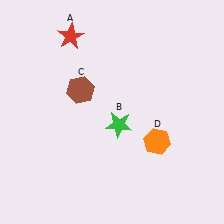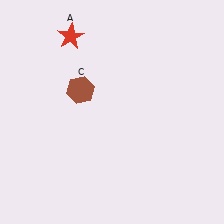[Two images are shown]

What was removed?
The orange hexagon (D), the green star (B) were removed in Image 2.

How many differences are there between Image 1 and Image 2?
There are 2 differences between the two images.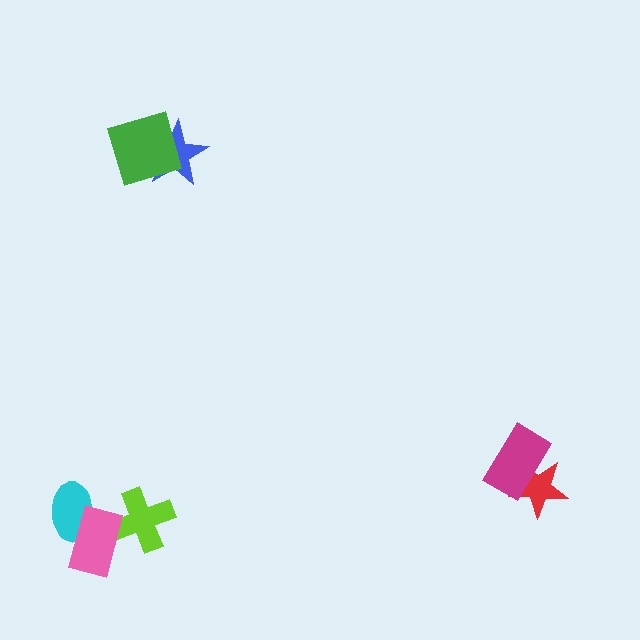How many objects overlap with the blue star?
1 object overlaps with the blue star.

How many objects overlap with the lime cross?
1 object overlaps with the lime cross.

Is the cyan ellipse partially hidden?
Yes, it is partially covered by another shape.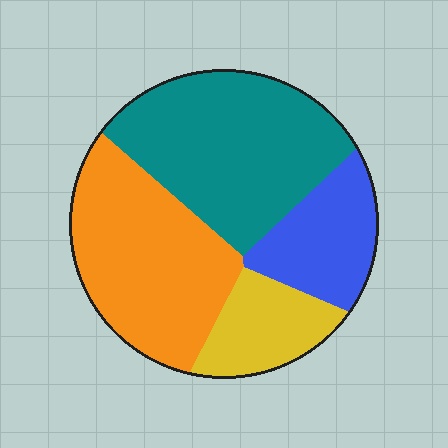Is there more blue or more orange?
Orange.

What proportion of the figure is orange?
Orange takes up between a quarter and a half of the figure.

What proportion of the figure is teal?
Teal covers roughly 35% of the figure.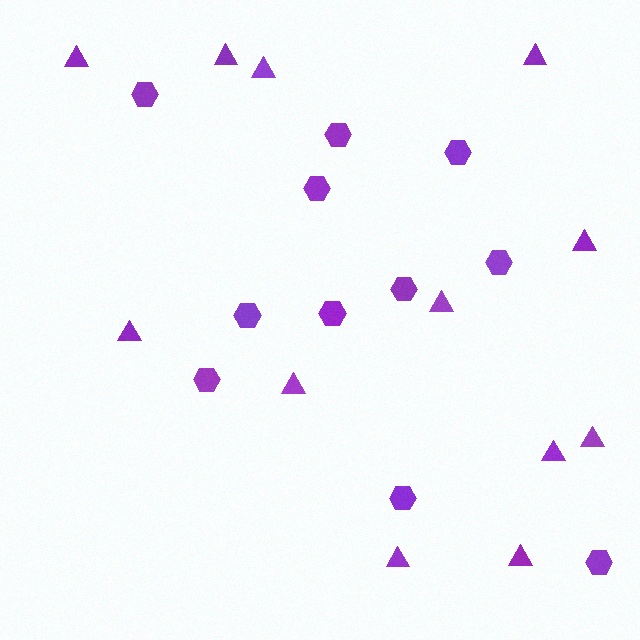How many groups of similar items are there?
There are 2 groups: one group of hexagons (11) and one group of triangles (12).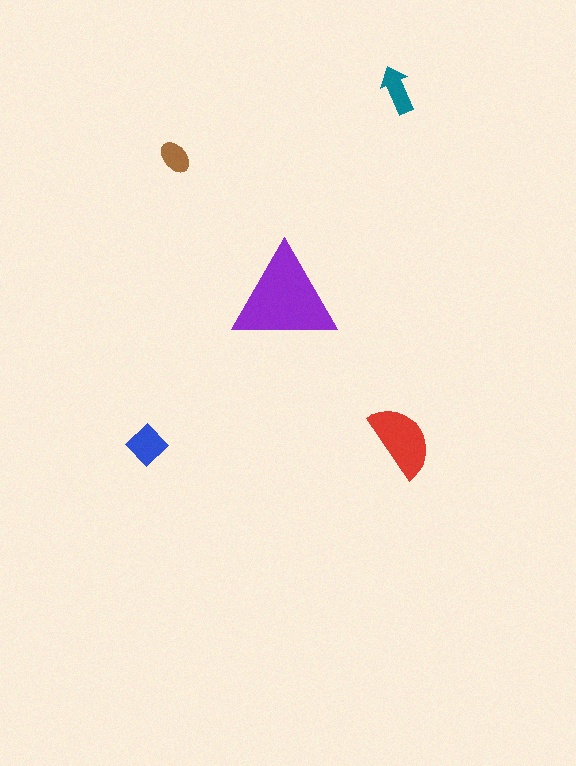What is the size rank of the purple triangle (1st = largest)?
1st.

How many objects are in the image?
There are 5 objects in the image.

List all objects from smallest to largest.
The brown ellipse, the teal arrow, the blue diamond, the red semicircle, the purple triangle.